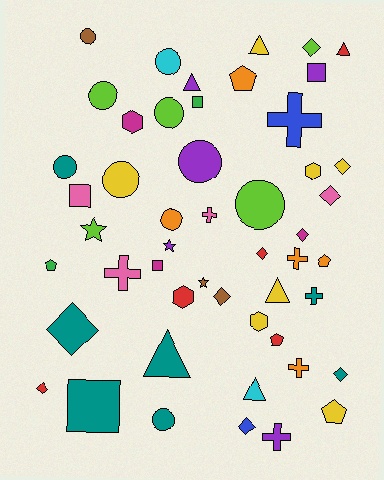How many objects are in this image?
There are 50 objects.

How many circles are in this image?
There are 10 circles.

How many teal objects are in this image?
There are 7 teal objects.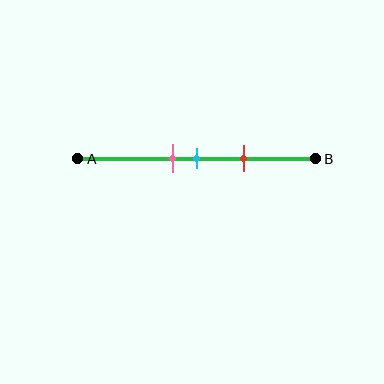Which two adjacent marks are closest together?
The pink and cyan marks are the closest adjacent pair.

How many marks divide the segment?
There are 3 marks dividing the segment.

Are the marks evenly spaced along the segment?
Yes, the marks are approximately evenly spaced.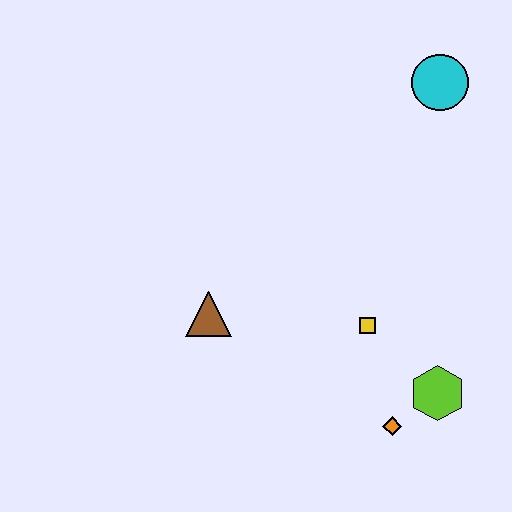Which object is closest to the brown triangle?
The yellow square is closest to the brown triangle.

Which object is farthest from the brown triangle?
The cyan circle is farthest from the brown triangle.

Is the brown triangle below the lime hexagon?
No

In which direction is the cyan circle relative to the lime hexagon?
The cyan circle is above the lime hexagon.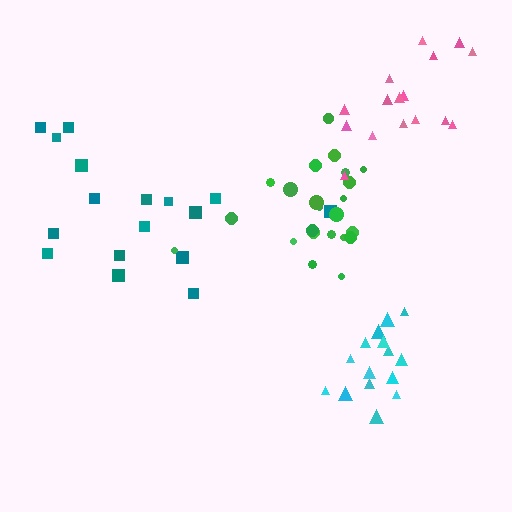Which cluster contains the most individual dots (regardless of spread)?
Green (24).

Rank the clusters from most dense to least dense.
cyan, green, pink, teal.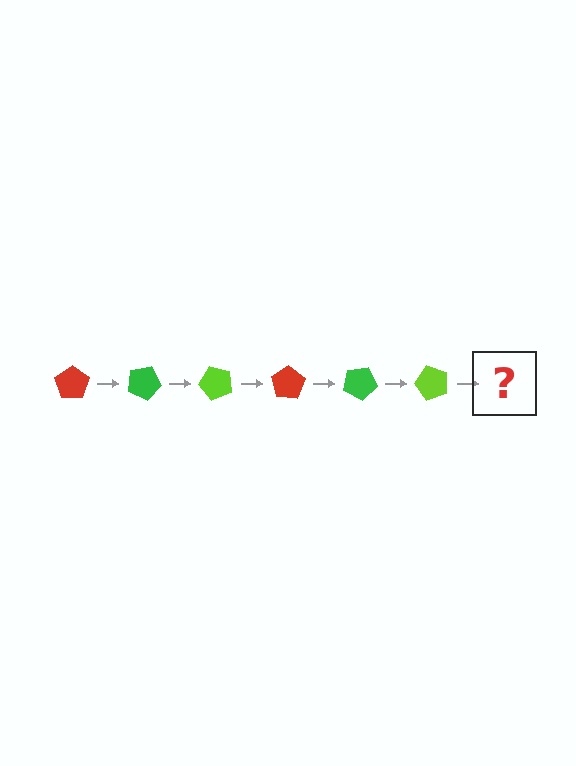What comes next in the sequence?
The next element should be a red pentagon, rotated 150 degrees from the start.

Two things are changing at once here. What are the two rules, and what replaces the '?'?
The two rules are that it rotates 25 degrees each step and the color cycles through red, green, and lime. The '?' should be a red pentagon, rotated 150 degrees from the start.